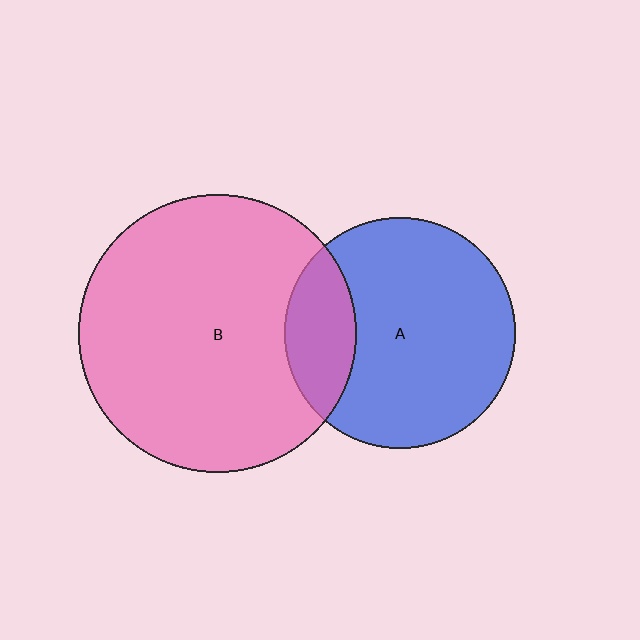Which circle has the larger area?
Circle B (pink).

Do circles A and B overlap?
Yes.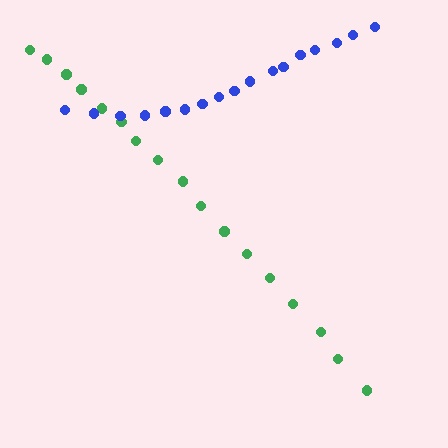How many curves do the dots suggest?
There are 2 distinct paths.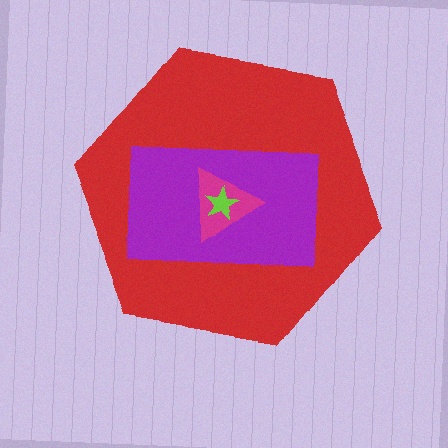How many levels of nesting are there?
4.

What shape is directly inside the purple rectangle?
The magenta triangle.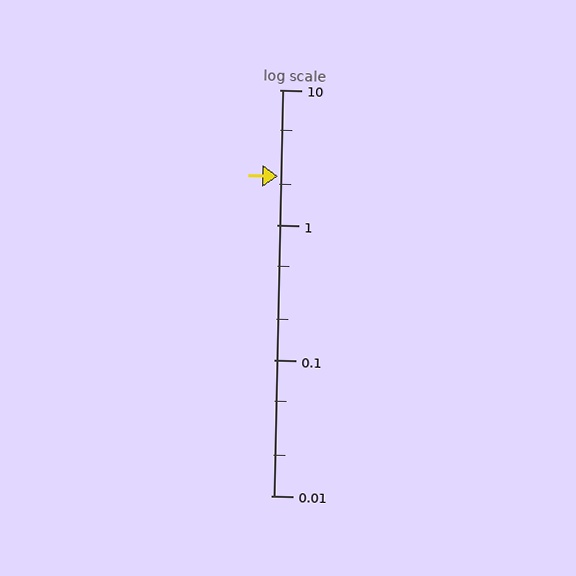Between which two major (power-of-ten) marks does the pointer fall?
The pointer is between 1 and 10.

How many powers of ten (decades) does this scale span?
The scale spans 3 decades, from 0.01 to 10.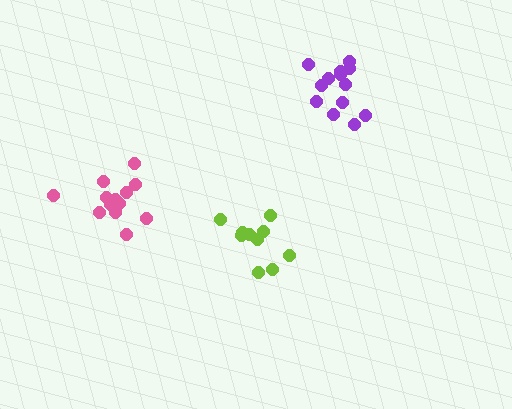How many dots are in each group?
Group 1: 13 dots, Group 2: 10 dots, Group 3: 14 dots (37 total).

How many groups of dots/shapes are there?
There are 3 groups.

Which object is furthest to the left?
The pink cluster is leftmost.